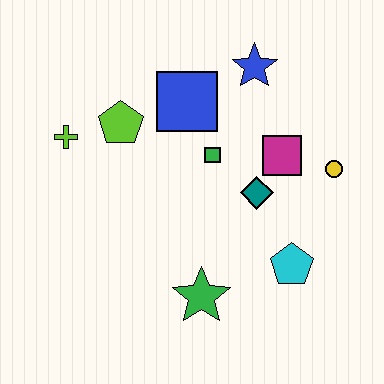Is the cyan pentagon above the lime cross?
No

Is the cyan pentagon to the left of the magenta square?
No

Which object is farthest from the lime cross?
The yellow circle is farthest from the lime cross.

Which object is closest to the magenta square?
The teal diamond is closest to the magenta square.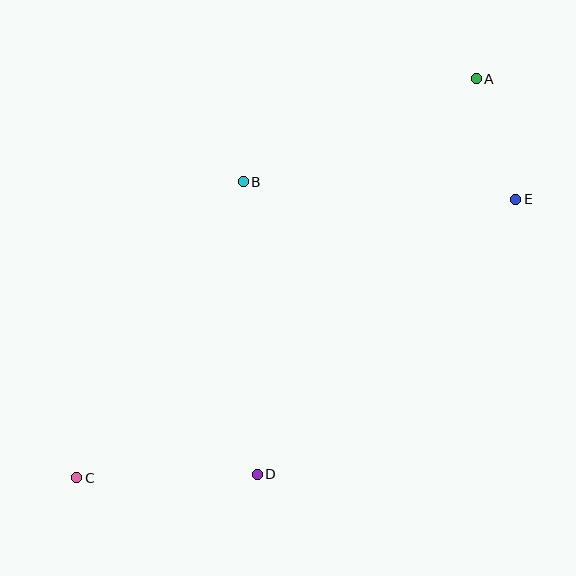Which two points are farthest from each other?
Points A and C are farthest from each other.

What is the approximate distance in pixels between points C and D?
The distance between C and D is approximately 181 pixels.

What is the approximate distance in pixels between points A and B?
The distance between A and B is approximately 255 pixels.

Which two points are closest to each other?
Points A and E are closest to each other.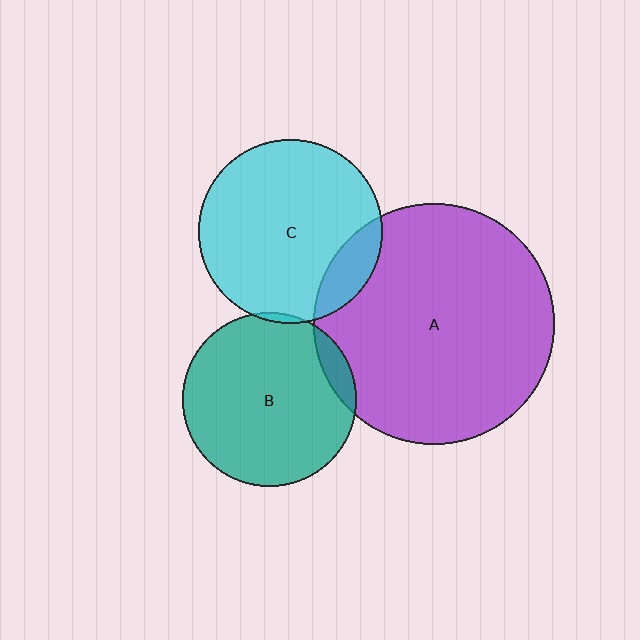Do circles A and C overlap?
Yes.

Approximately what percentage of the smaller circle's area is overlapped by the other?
Approximately 15%.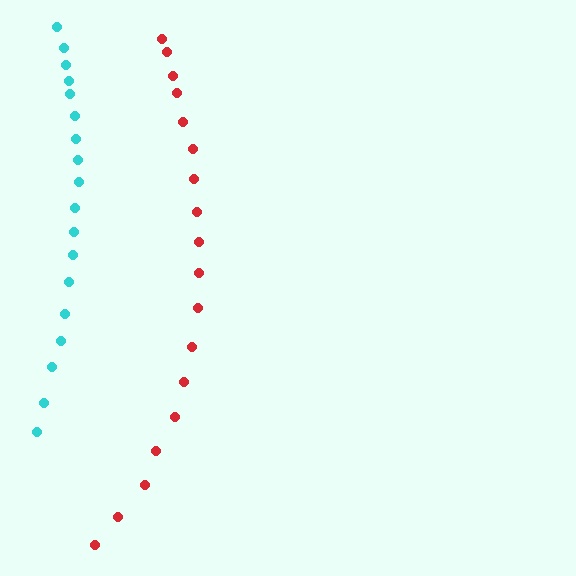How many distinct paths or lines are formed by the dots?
There are 2 distinct paths.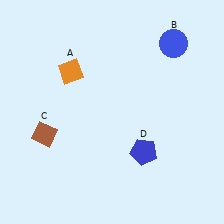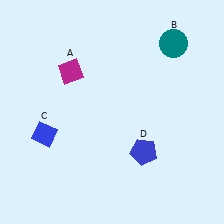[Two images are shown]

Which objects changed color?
A changed from orange to magenta. B changed from blue to teal. C changed from brown to blue.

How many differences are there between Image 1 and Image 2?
There are 3 differences between the two images.